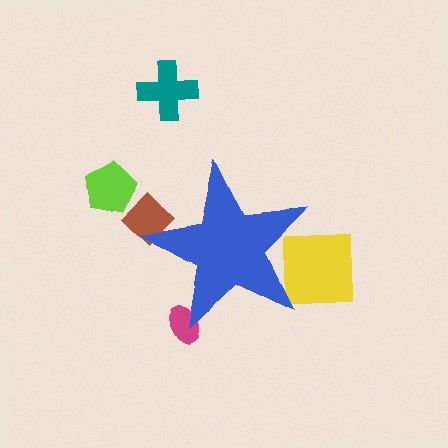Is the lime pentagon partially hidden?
No, the lime pentagon is fully visible.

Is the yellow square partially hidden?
Yes, the yellow square is partially hidden behind the blue star.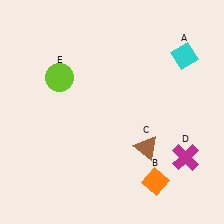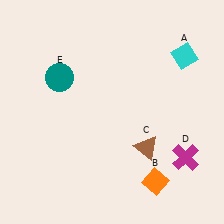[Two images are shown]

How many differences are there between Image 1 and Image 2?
There is 1 difference between the two images.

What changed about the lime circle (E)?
In Image 1, E is lime. In Image 2, it changed to teal.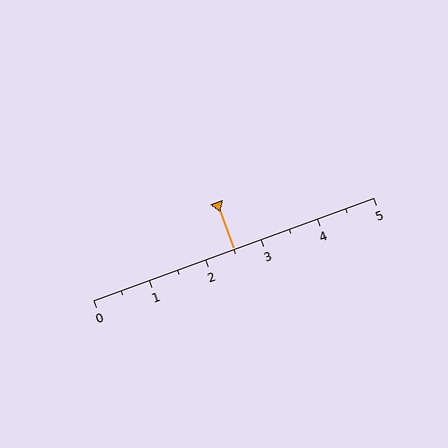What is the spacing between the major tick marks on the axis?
The major ticks are spaced 1 apart.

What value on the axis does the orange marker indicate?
The marker indicates approximately 2.5.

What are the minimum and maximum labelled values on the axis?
The axis runs from 0 to 5.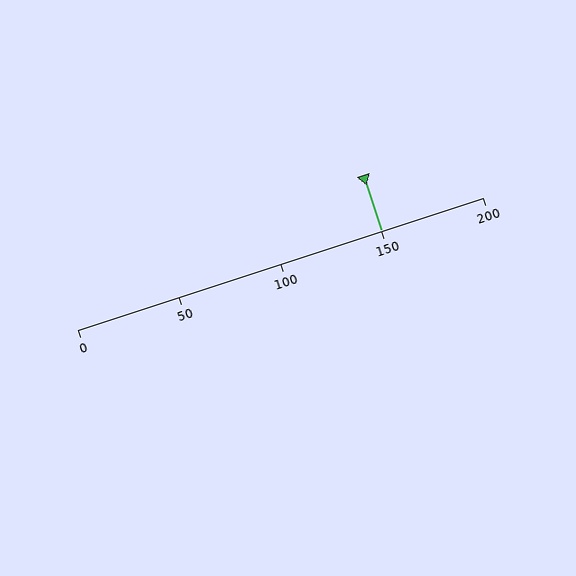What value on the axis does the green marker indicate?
The marker indicates approximately 150.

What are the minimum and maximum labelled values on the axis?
The axis runs from 0 to 200.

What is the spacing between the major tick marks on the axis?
The major ticks are spaced 50 apart.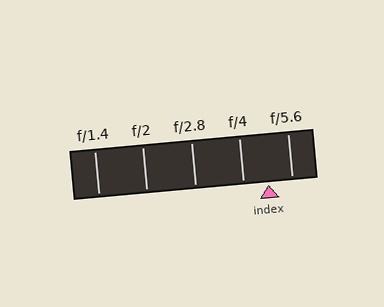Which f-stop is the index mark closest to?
The index mark is closest to f/5.6.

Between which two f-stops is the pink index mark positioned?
The index mark is between f/4 and f/5.6.